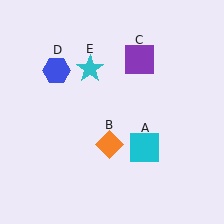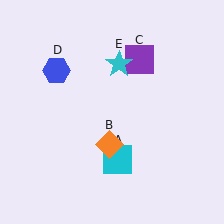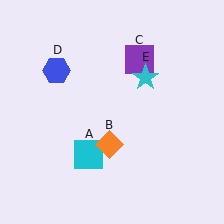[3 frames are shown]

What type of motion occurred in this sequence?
The cyan square (object A), cyan star (object E) rotated clockwise around the center of the scene.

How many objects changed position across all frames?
2 objects changed position: cyan square (object A), cyan star (object E).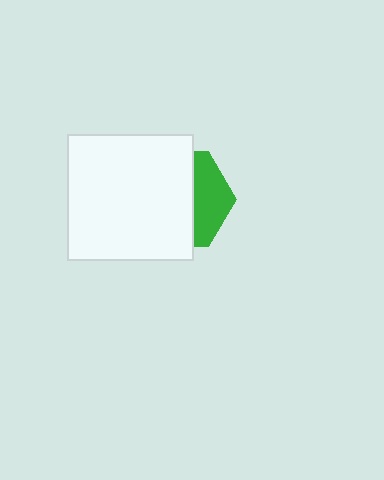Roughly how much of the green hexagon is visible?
A small part of it is visible (roughly 36%).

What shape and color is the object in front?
The object in front is a white square.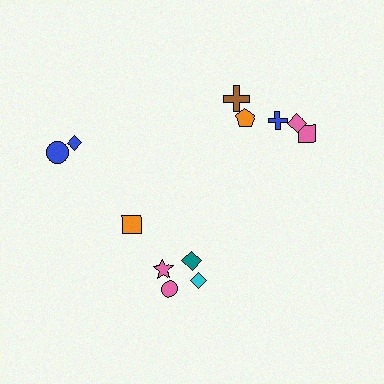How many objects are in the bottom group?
There are 4 objects.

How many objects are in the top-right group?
There are 5 objects.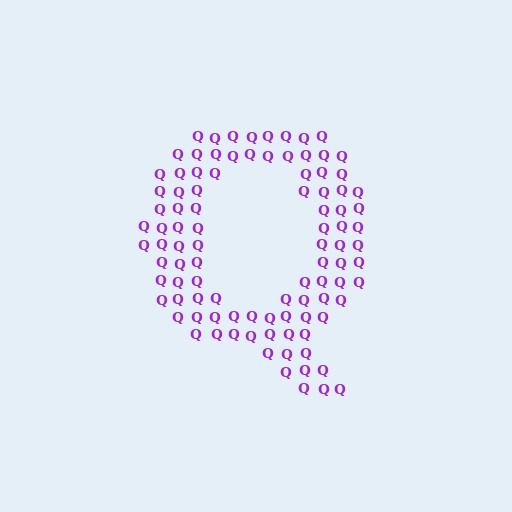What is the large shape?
The large shape is the letter Q.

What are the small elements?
The small elements are letter Q's.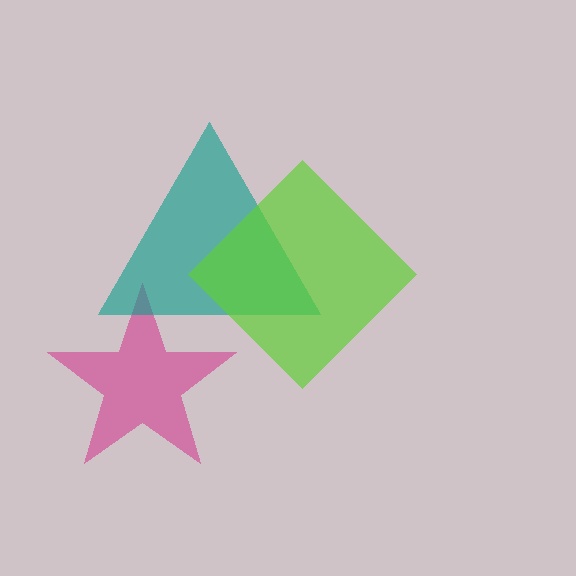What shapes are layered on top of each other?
The layered shapes are: a magenta star, a teal triangle, a lime diamond.